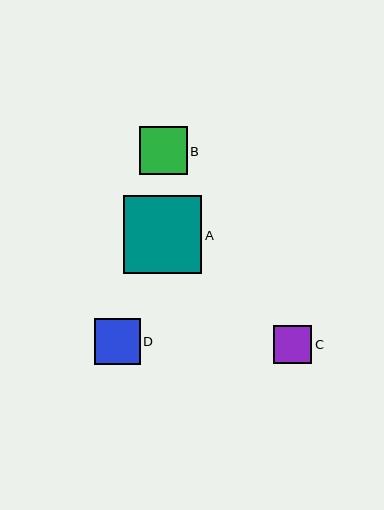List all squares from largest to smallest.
From largest to smallest: A, B, D, C.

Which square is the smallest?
Square C is the smallest with a size of approximately 38 pixels.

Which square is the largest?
Square A is the largest with a size of approximately 78 pixels.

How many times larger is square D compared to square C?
Square D is approximately 1.2 times the size of square C.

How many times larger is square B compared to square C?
Square B is approximately 1.2 times the size of square C.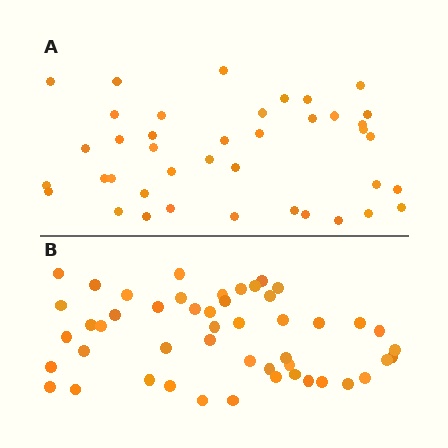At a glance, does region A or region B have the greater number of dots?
Region B (the bottom region) has more dots.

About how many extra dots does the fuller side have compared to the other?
Region B has roughly 8 or so more dots than region A.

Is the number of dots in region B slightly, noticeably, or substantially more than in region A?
Region B has only slightly more — the two regions are fairly close. The ratio is roughly 1.2 to 1.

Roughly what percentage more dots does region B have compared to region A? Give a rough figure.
About 20% more.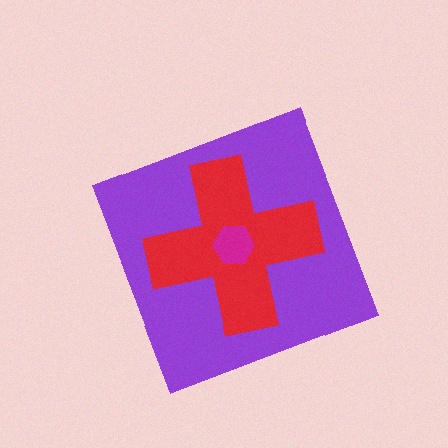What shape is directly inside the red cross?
The magenta hexagon.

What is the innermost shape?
The magenta hexagon.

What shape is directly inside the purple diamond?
The red cross.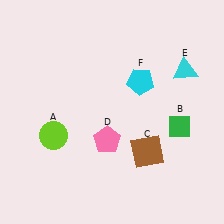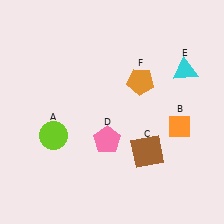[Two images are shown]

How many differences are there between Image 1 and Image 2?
There are 2 differences between the two images.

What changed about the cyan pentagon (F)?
In Image 1, F is cyan. In Image 2, it changed to orange.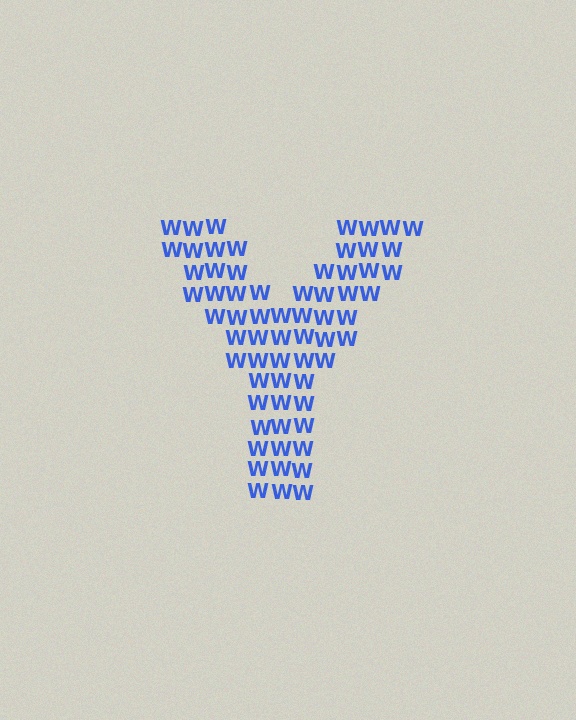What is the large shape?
The large shape is the letter Y.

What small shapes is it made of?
It is made of small letter W's.